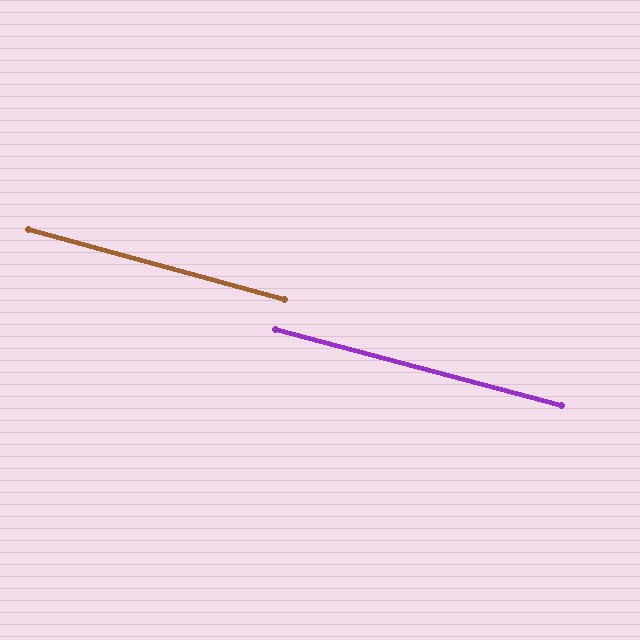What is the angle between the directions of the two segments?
Approximately 0 degrees.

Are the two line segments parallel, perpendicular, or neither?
Parallel — their directions differ by only 0.3°.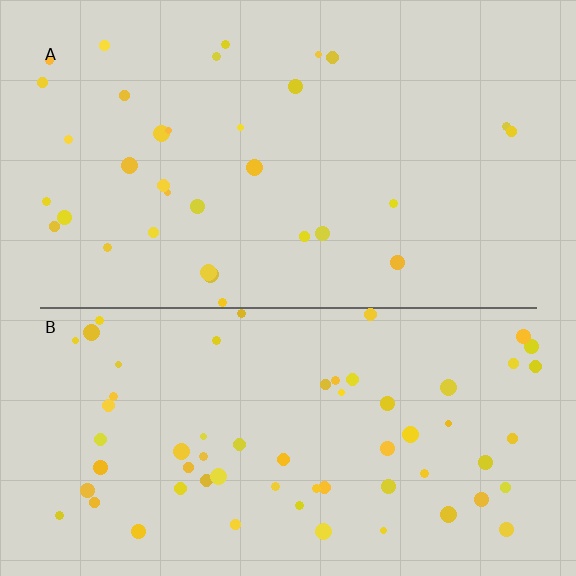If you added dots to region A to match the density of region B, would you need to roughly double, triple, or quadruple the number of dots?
Approximately double.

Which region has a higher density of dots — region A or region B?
B (the bottom).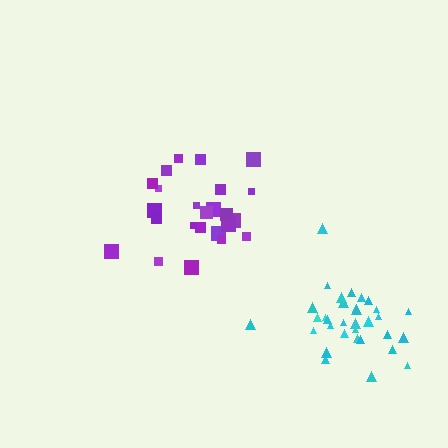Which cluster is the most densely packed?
Cyan.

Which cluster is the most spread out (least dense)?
Purple.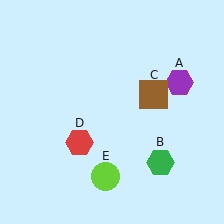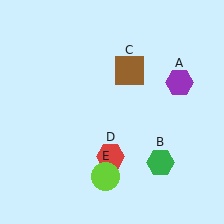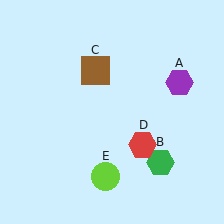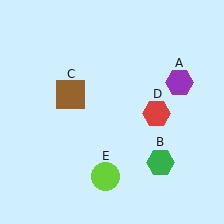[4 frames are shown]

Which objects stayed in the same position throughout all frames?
Purple hexagon (object A) and green hexagon (object B) and lime circle (object E) remained stationary.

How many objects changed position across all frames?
2 objects changed position: brown square (object C), red hexagon (object D).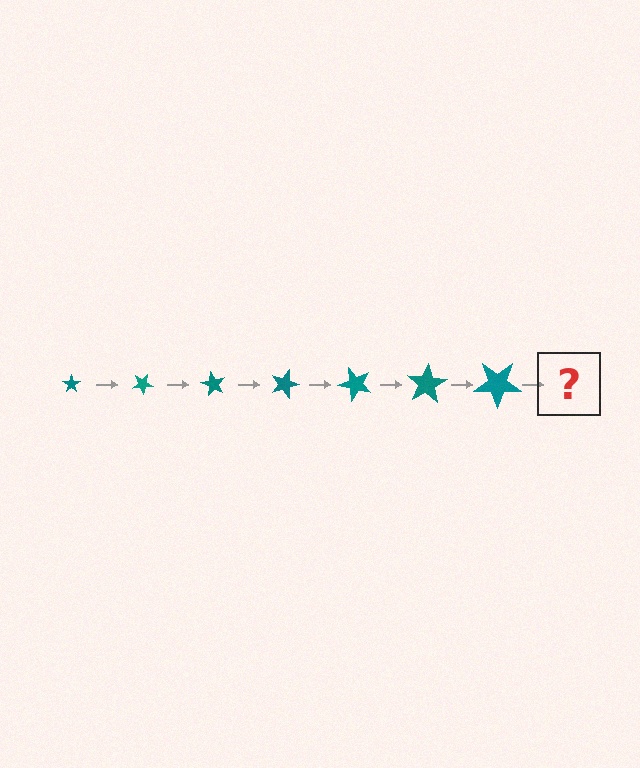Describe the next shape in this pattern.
It should be a star, larger than the previous one and rotated 210 degrees from the start.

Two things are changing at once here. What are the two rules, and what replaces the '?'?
The two rules are that the star grows larger each step and it rotates 30 degrees each step. The '?' should be a star, larger than the previous one and rotated 210 degrees from the start.